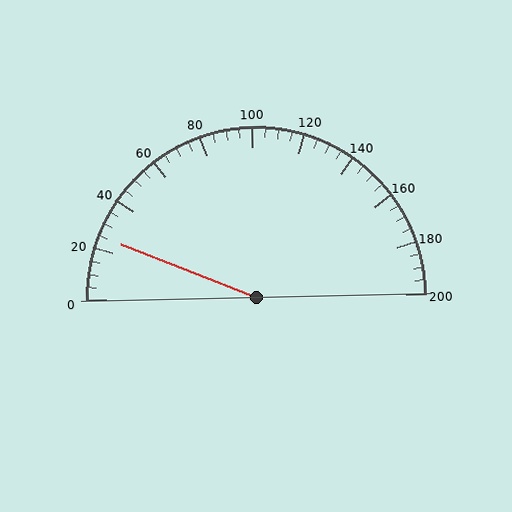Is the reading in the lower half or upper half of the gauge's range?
The reading is in the lower half of the range (0 to 200).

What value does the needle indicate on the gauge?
The needle indicates approximately 25.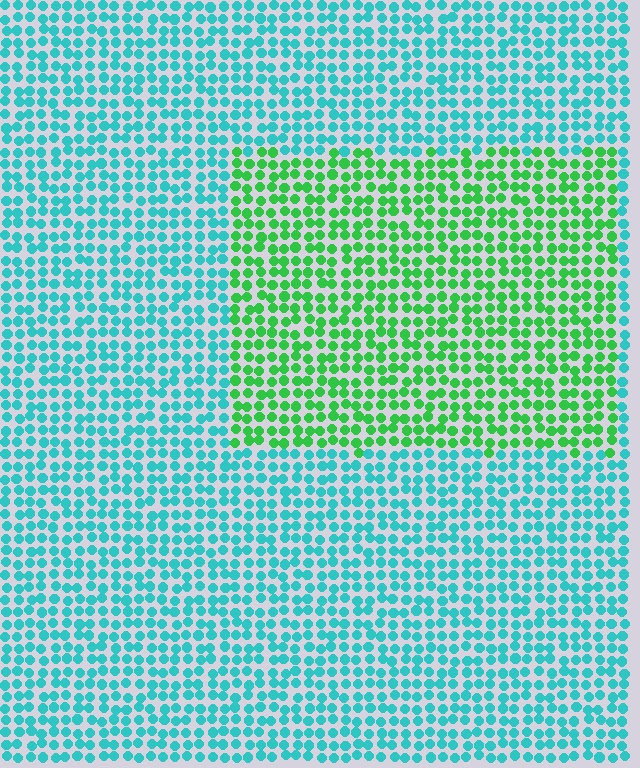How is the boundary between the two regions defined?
The boundary is defined purely by a slight shift in hue (about 51 degrees). Spacing, size, and orientation are identical on both sides.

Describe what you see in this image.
The image is filled with small cyan elements in a uniform arrangement. A rectangle-shaped region is visible where the elements are tinted to a slightly different hue, forming a subtle color boundary.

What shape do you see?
I see a rectangle.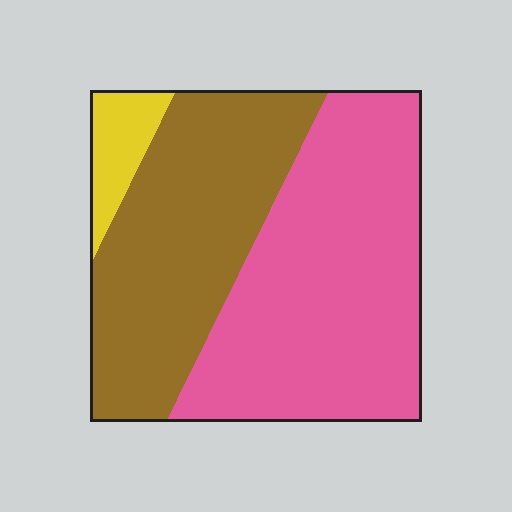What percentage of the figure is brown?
Brown covers about 40% of the figure.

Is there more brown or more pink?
Pink.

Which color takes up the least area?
Yellow, at roughly 5%.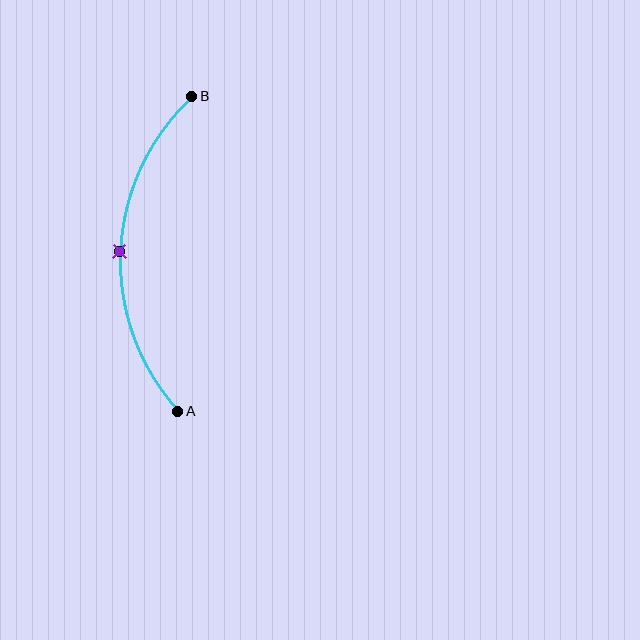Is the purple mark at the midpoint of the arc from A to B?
Yes. The purple mark lies on the arc at equal arc-length from both A and B — it is the arc midpoint.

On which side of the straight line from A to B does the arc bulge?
The arc bulges to the left of the straight line connecting A and B.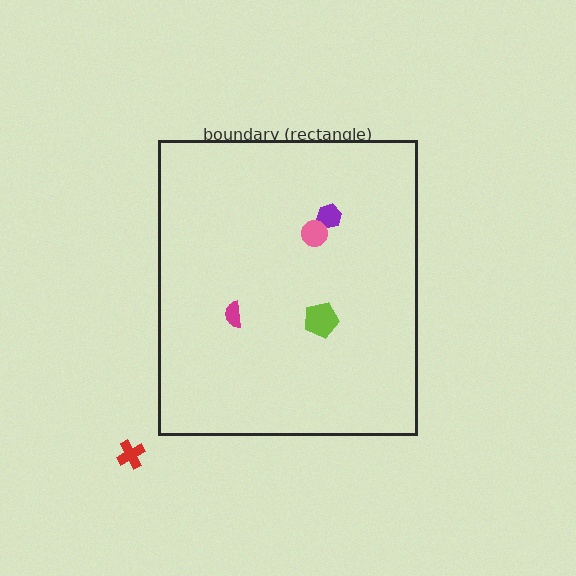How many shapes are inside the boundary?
4 inside, 1 outside.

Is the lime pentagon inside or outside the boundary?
Inside.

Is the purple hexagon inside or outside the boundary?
Inside.